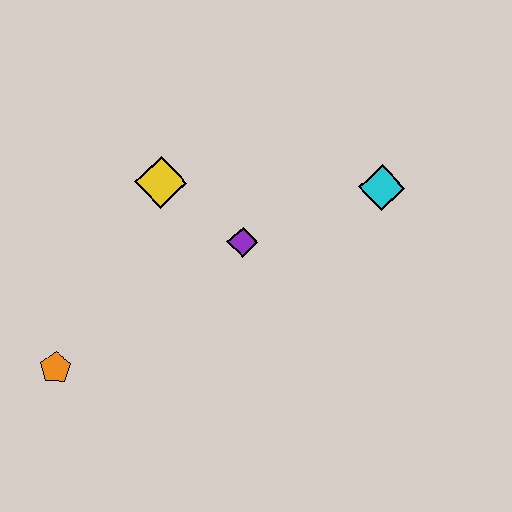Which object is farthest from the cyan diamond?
The orange pentagon is farthest from the cyan diamond.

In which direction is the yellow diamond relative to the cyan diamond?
The yellow diamond is to the left of the cyan diamond.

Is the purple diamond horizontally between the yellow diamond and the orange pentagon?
No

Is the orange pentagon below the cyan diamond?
Yes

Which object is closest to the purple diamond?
The yellow diamond is closest to the purple diamond.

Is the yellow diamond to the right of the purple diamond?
No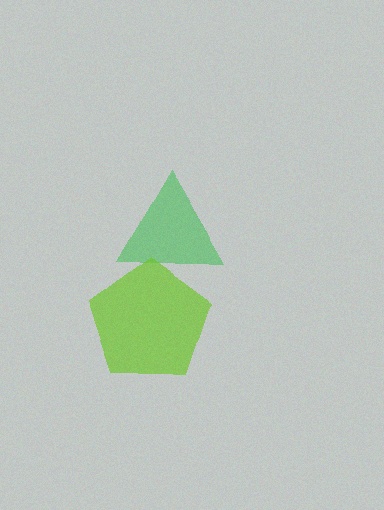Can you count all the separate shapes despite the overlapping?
Yes, there are 2 separate shapes.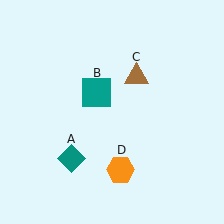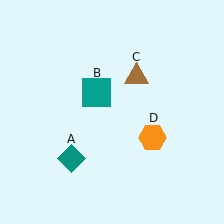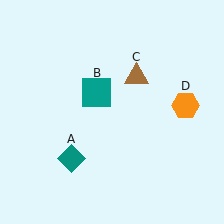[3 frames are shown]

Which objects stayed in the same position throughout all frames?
Teal diamond (object A) and teal square (object B) and brown triangle (object C) remained stationary.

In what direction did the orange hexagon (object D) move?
The orange hexagon (object D) moved up and to the right.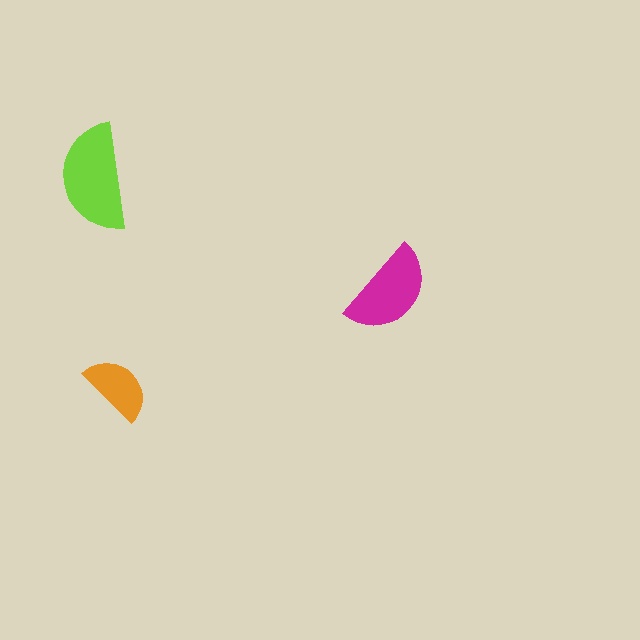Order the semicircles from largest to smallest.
the lime one, the magenta one, the orange one.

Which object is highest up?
The lime semicircle is topmost.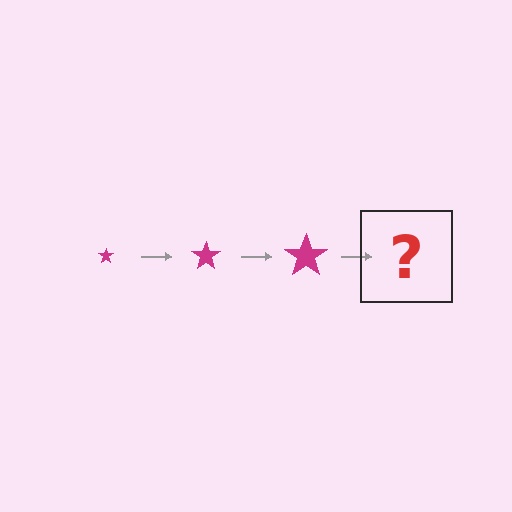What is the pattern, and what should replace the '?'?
The pattern is that the star gets progressively larger each step. The '?' should be a magenta star, larger than the previous one.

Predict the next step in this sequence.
The next step is a magenta star, larger than the previous one.